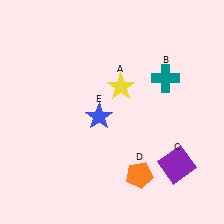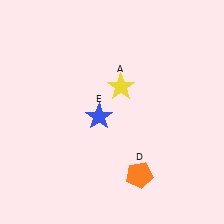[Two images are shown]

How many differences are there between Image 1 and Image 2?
There are 2 differences between the two images.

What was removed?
The purple square (C), the teal cross (B) were removed in Image 2.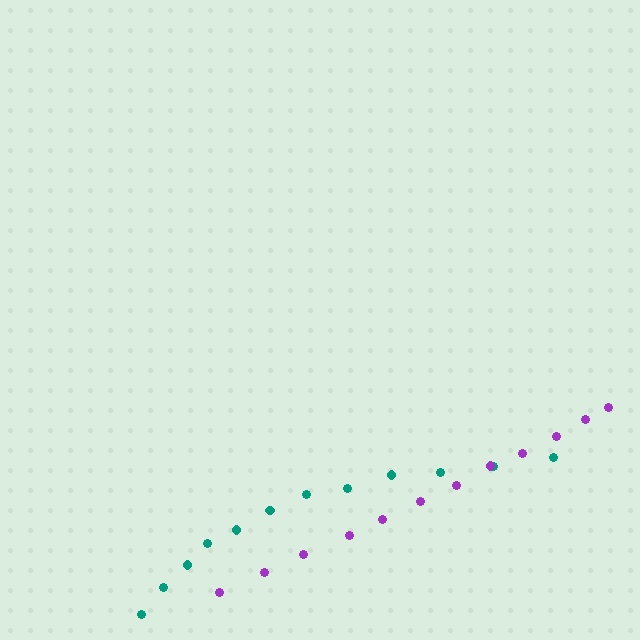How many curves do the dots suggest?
There are 2 distinct paths.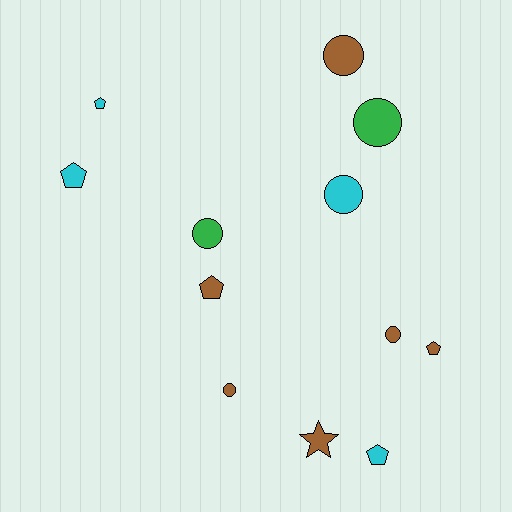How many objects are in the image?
There are 12 objects.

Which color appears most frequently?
Brown, with 6 objects.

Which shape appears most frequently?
Circle, with 6 objects.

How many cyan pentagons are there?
There are 3 cyan pentagons.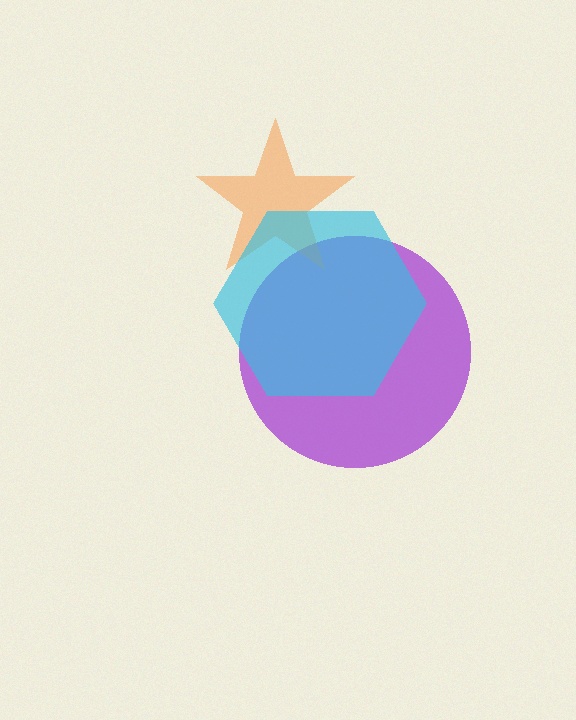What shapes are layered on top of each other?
The layered shapes are: a purple circle, an orange star, a cyan hexagon.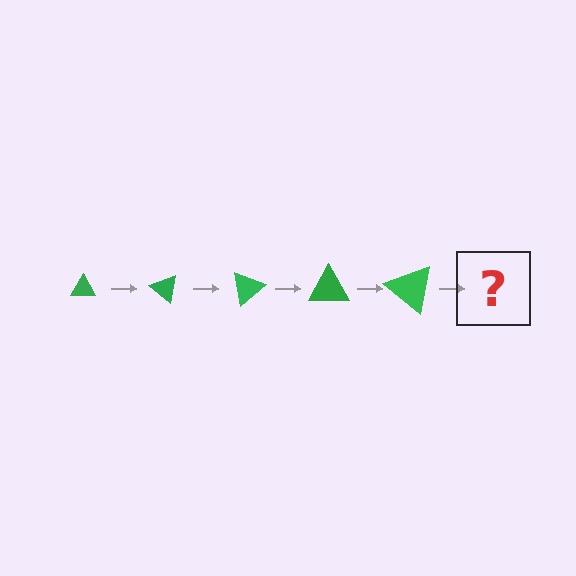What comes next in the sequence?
The next element should be a triangle, larger than the previous one and rotated 200 degrees from the start.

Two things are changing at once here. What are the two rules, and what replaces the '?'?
The two rules are that the triangle grows larger each step and it rotates 40 degrees each step. The '?' should be a triangle, larger than the previous one and rotated 200 degrees from the start.